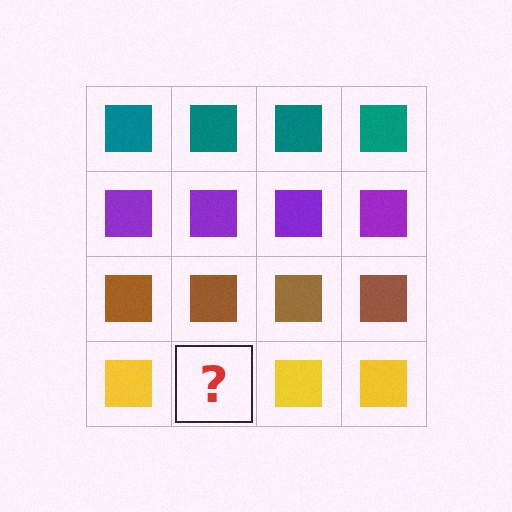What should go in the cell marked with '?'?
The missing cell should contain a yellow square.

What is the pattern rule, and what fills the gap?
The rule is that each row has a consistent color. The gap should be filled with a yellow square.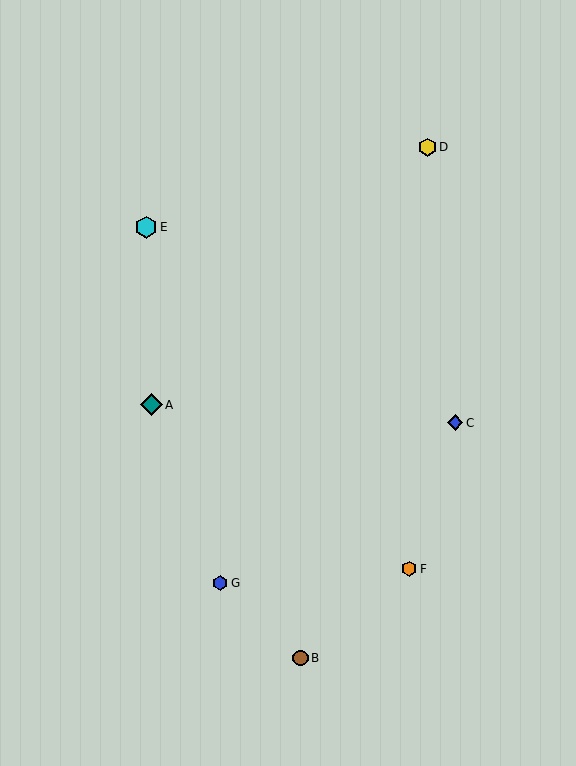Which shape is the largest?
The teal diamond (labeled A) is the largest.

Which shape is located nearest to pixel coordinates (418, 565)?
The orange hexagon (labeled F) at (409, 569) is nearest to that location.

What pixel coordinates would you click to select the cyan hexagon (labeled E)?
Click at (146, 227) to select the cyan hexagon E.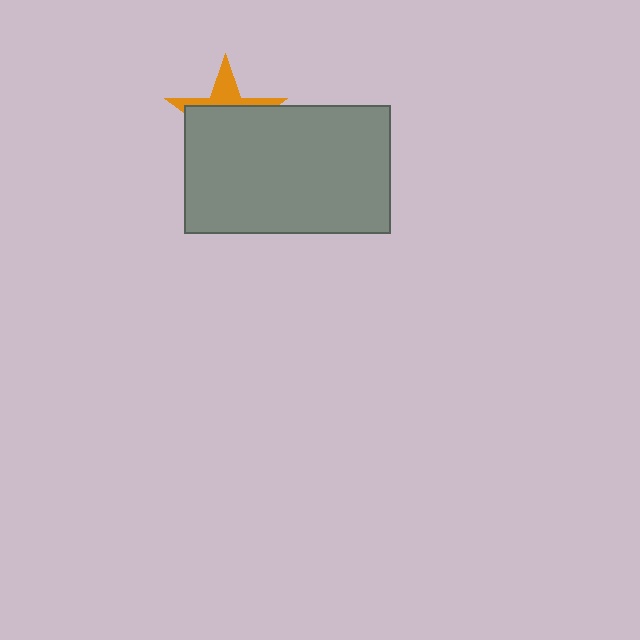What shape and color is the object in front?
The object in front is a gray rectangle.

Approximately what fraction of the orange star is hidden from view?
Roughly 67% of the orange star is hidden behind the gray rectangle.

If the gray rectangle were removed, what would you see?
You would see the complete orange star.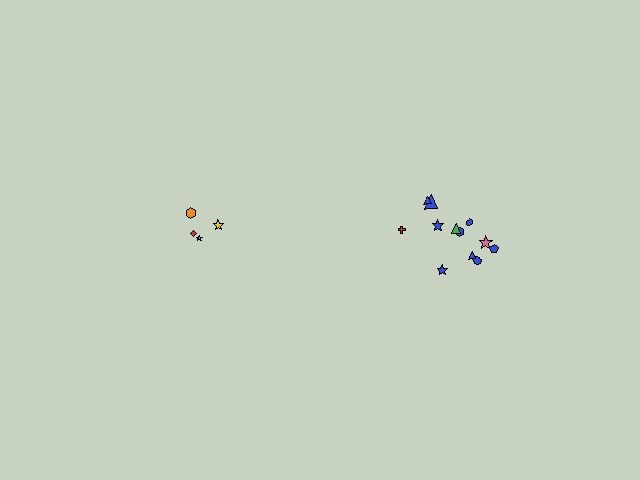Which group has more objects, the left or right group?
The right group.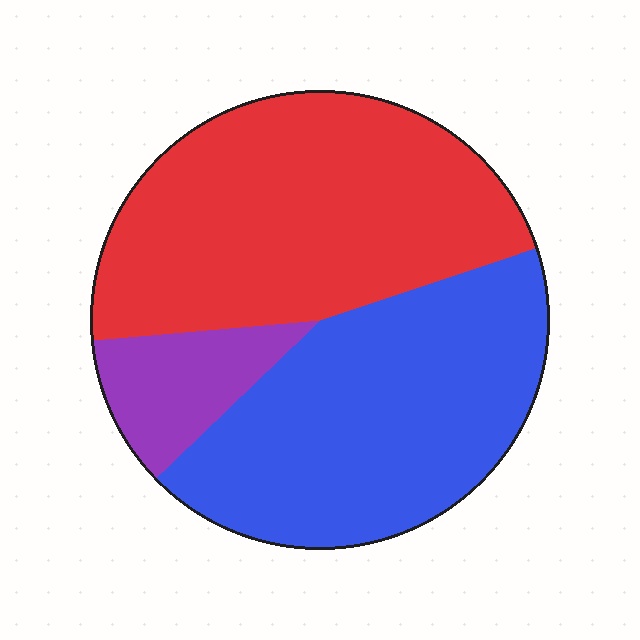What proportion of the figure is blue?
Blue covers roughly 45% of the figure.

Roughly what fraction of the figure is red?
Red takes up about one half (1/2) of the figure.